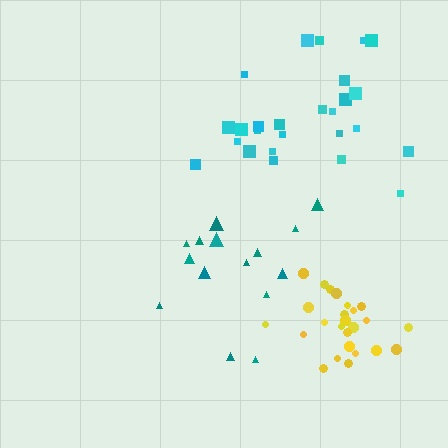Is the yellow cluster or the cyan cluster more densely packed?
Yellow.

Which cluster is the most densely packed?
Yellow.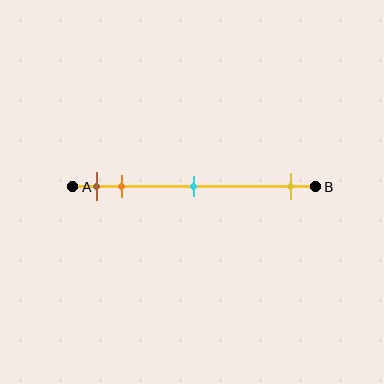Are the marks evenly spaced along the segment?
No, the marks are not evenly spaced.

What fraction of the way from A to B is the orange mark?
The orange mark is approximately 20% (0.2) of the way from A to B.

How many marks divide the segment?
There are 4 marks dividing the segment.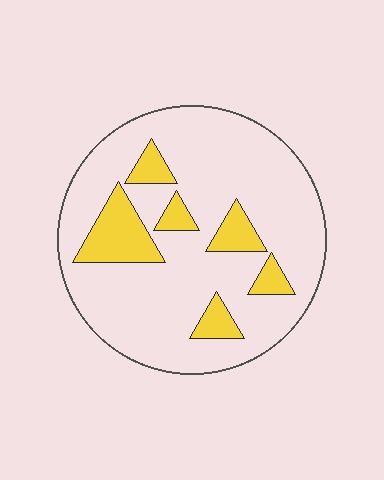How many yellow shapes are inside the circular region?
6.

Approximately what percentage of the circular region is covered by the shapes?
Approximately 20%.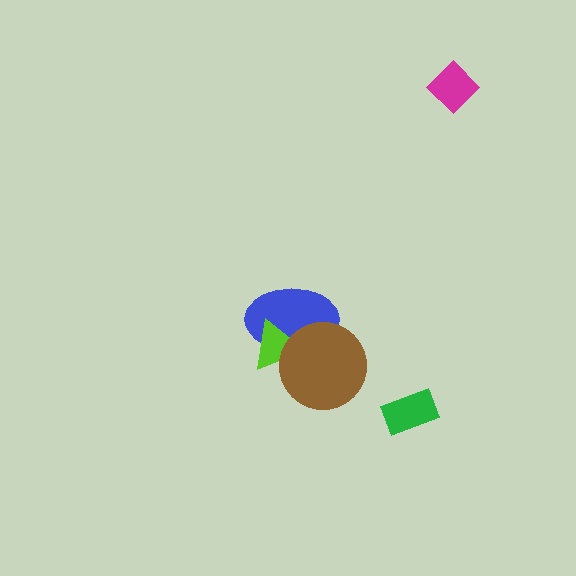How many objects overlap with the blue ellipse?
2 objects overlap with the blue ellipse.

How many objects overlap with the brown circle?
2 objects overlap with the brown circle.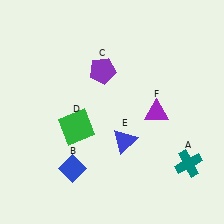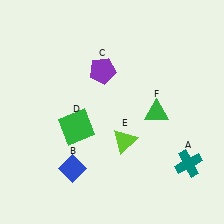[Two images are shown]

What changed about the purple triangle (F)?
In Image 1, F is purple. In Image 2, it changed to green.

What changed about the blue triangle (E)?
In Image 1, E is blue. In Image 2, it changed to lime.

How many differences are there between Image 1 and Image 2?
There are 2 differences between the two images.